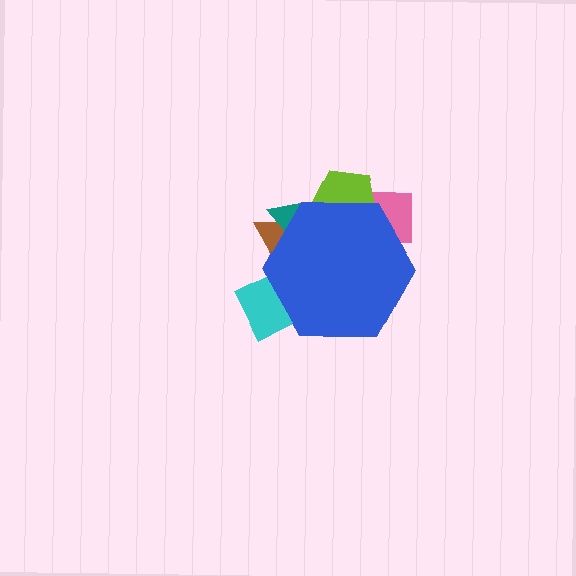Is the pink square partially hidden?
Yes, the pink square is partially hidden behind the blue hexagon.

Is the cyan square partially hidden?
Yes, the cyan square is partially hidden behind the blue hexagon.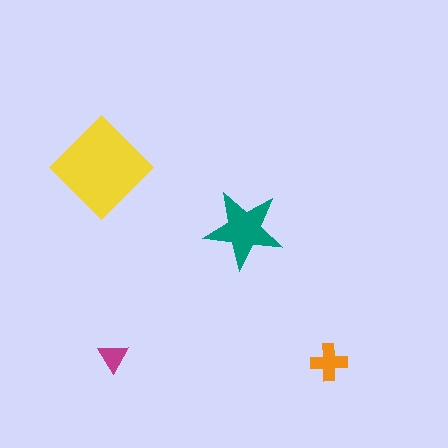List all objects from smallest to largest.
The magenta triangle, the orange cross, the teal star, the yellow diamond.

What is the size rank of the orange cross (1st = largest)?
3rd.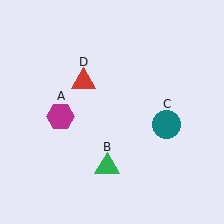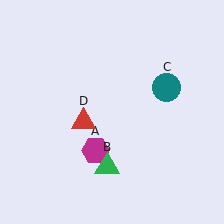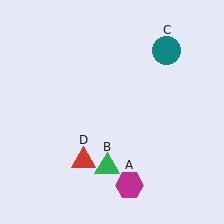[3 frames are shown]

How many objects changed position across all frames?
3 objects changed position: magenta hexagon (object A), teal circle (object C), red triangle (object D).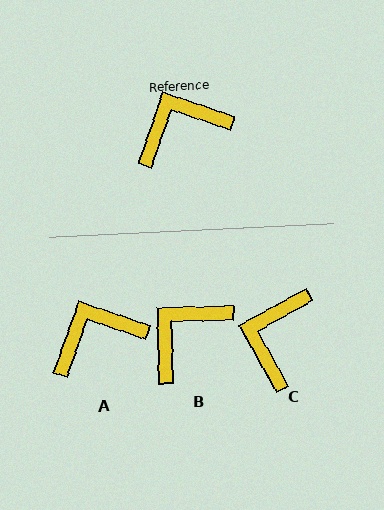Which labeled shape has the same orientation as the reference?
A.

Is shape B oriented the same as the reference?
No, it is off by about 20 degrees.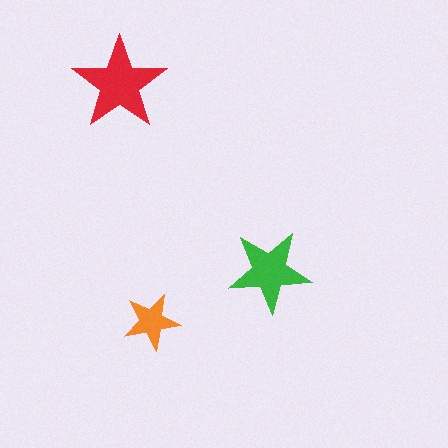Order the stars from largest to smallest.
the red one, the green one, the orange one.